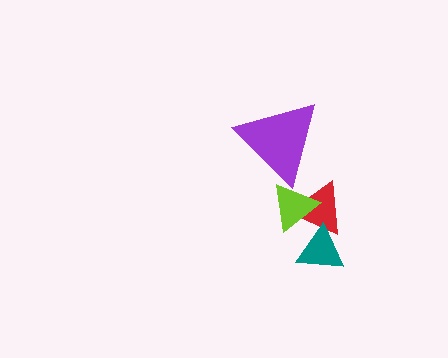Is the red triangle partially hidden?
Yes, it is partially covered by another shape.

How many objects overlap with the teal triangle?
1 object overlaps with the teal triangle.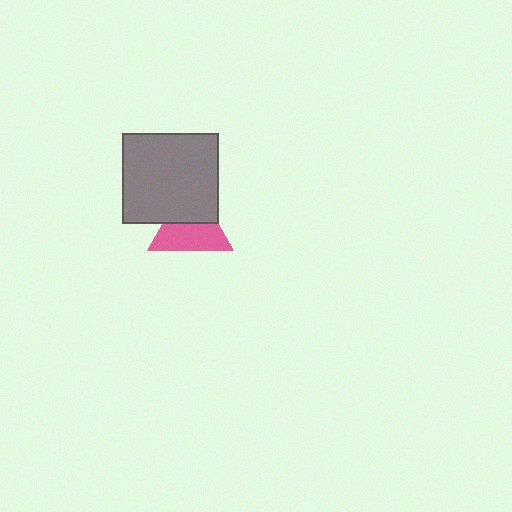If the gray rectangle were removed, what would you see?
You would see the complete pink triangle.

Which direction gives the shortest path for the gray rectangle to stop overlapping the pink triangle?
Moving up gives the shortest separation.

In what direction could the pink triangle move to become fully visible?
The pink triangle could move down. That would shift it out from behind the gray rectangle entirely.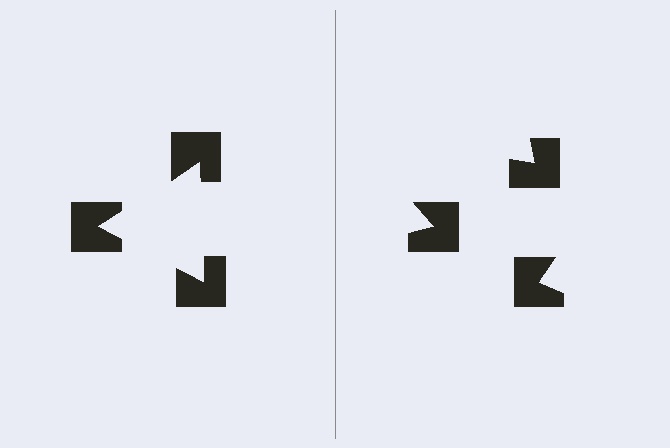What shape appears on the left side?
An illusory triangle.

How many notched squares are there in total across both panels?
6 — 3 on each side.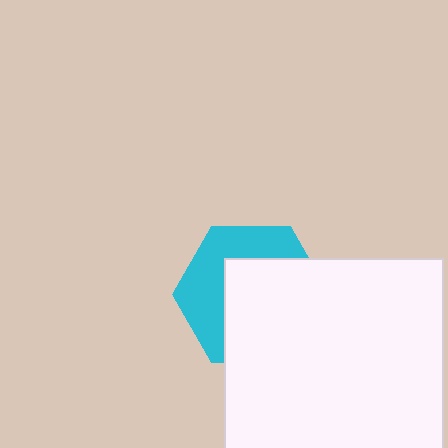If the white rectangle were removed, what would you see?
You would see the complete cyan hexagon.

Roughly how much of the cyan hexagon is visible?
A small part of it is visible (roughly 42%).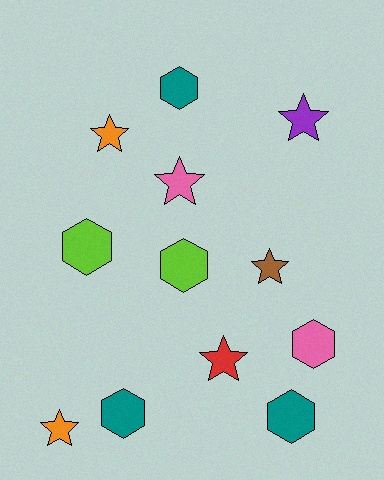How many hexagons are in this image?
There are 6 hexagons.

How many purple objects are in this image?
There is 1 purple object.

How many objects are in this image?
There are 12 objects.